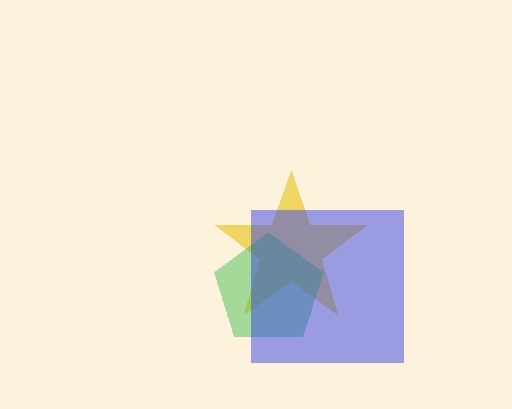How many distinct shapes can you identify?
There are 3 distinct shapes: a yellow star, a green pentagon, a blue square.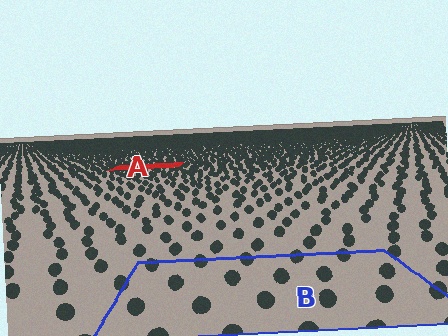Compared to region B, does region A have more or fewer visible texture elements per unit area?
Region A has more texture elements per unit area — they are packed more densely because it is farther away.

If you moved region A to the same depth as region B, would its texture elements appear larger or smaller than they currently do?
They would appear larger. At a closer depth, the same texture elements are projected at a bigger on-screen size.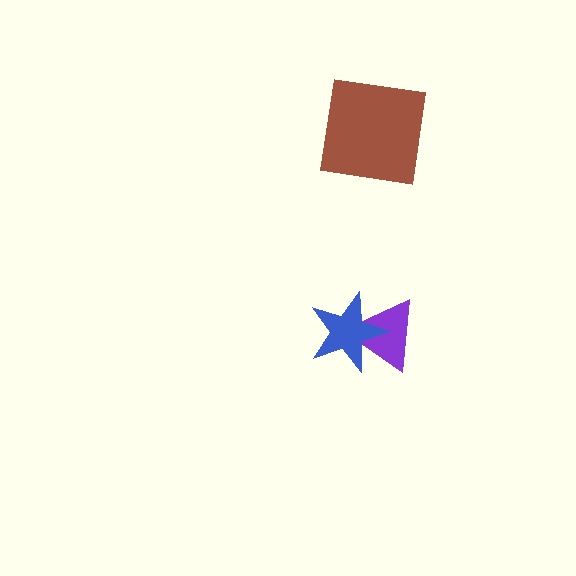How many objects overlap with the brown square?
0 objects overlap with the brown square.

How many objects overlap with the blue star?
1 object overlaps with the blue star.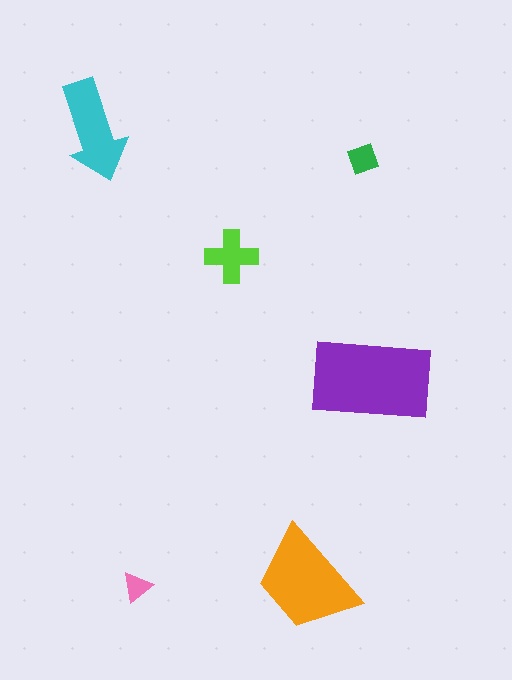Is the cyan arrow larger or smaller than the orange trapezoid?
Smaller.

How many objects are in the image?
There are 6 objects in the image.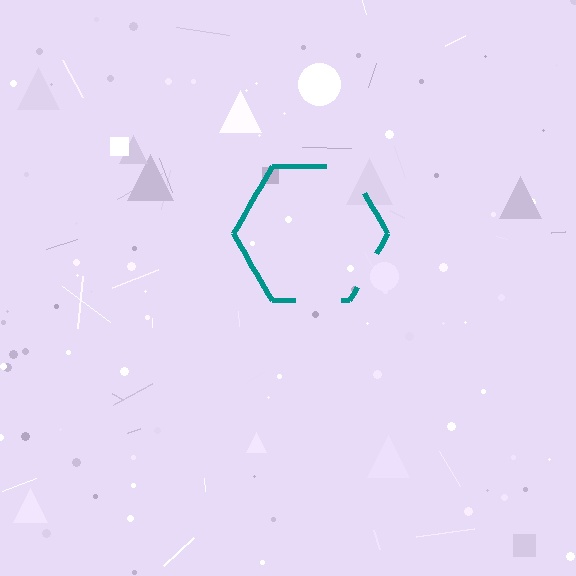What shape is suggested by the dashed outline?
The dashed outline suggests a hexagon.